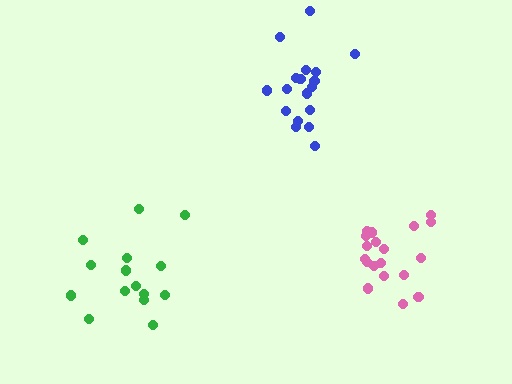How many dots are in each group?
Group 1: 18 dots, Group 2: 15 dots, Group 3: 19 dots (52 total).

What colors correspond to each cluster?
The clusters are colored: blue, green, pink.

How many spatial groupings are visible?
There are 3 spatial groupings.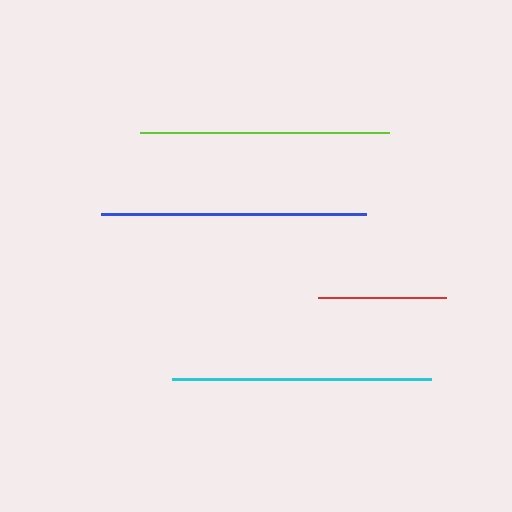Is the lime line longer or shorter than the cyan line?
The cyan line is longer than the lime line.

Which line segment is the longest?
The blue line is the longest at approximately 265 pixels.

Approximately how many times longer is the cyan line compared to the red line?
The cyan line is approximately 2.0 times the length of the red line.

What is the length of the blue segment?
The blue segment is approximately 265 pixels long.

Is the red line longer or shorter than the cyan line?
The cyan line is longer than the red line.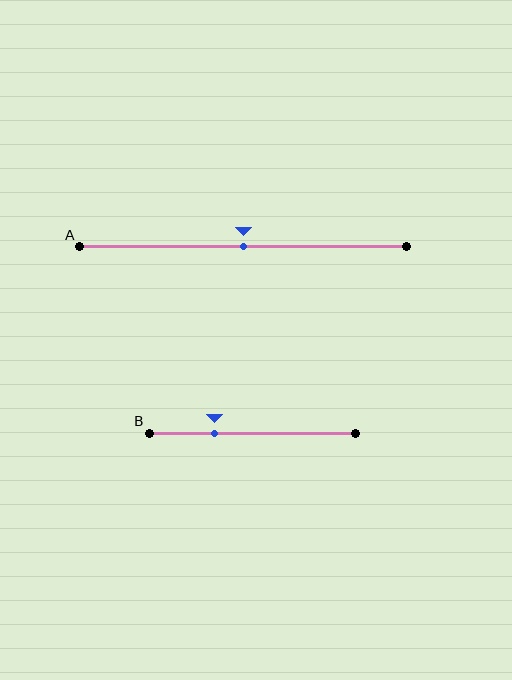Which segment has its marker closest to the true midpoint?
Segment A has its marker closest to the true midpoint.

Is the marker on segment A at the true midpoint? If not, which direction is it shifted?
Yes, the marker on segment A is at the true midpoint.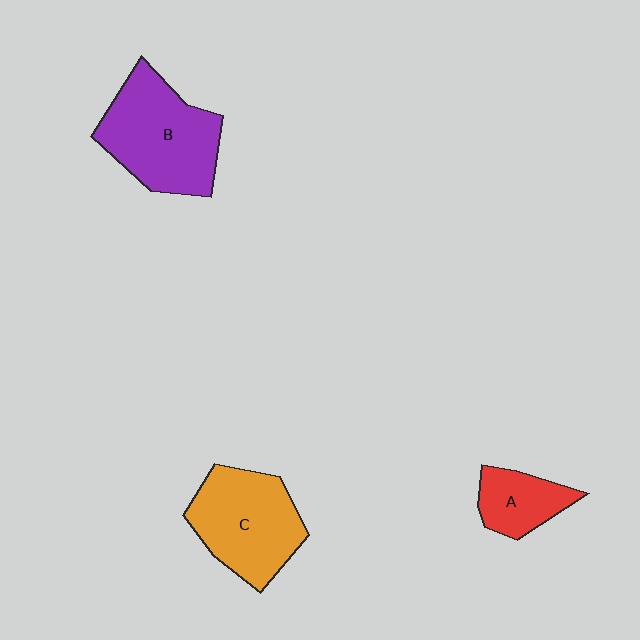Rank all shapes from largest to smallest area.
From largest to smallest: B (purple), C (orange), A (red).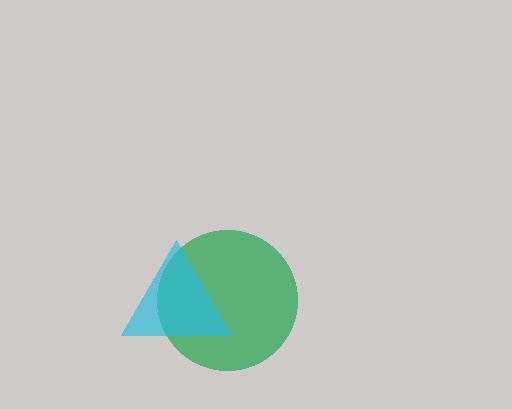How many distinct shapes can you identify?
There are 2 distinct shapes: a green circle, a cyan triangle.